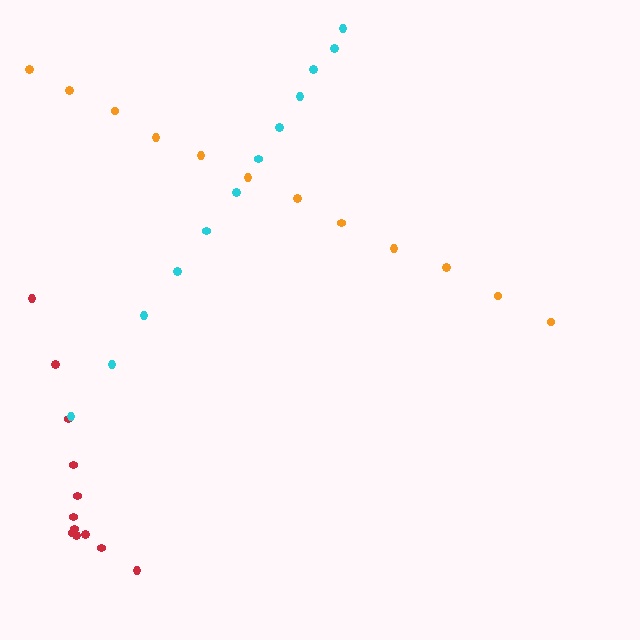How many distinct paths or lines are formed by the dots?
There are 3 distinct paths.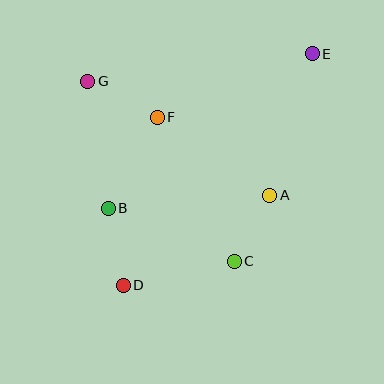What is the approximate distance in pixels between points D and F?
The distance between D and F is approximately 171 pixels.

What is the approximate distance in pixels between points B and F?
The distance between B and F is approximately 103 pixels.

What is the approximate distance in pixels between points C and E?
The distance between C and E is approximately 222 pixels.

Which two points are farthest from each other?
Points D and E are farthest from each other.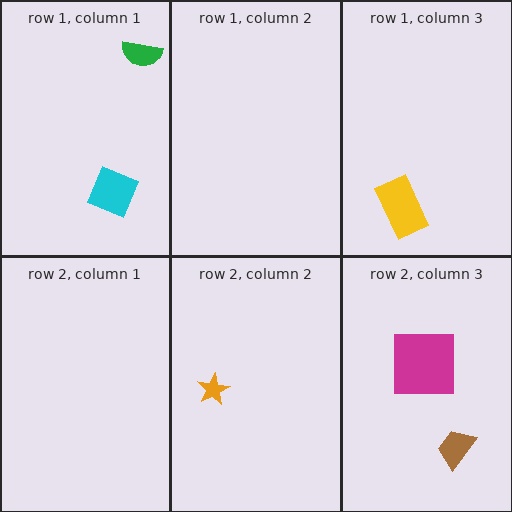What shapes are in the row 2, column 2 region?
The orange star.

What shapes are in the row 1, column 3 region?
The yellow rectangle.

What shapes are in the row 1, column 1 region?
The green semicircle, the cyan diamond.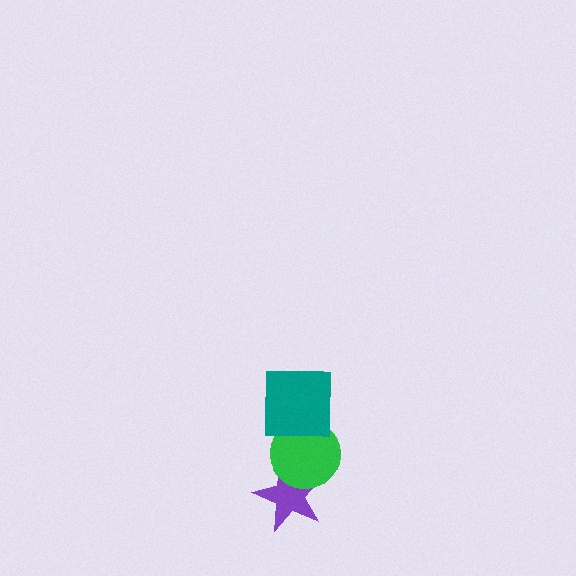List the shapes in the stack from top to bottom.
From top to bottom: the teal square, the green circle, the purple star.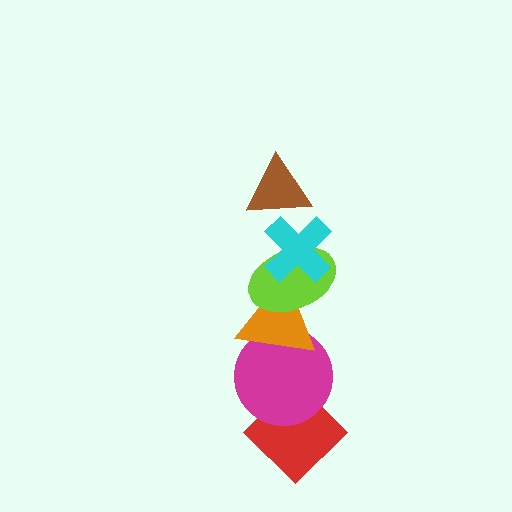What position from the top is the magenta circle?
The magenta circle is 5th from the top.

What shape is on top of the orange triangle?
The lime ellipse is on top of the orange triangle.